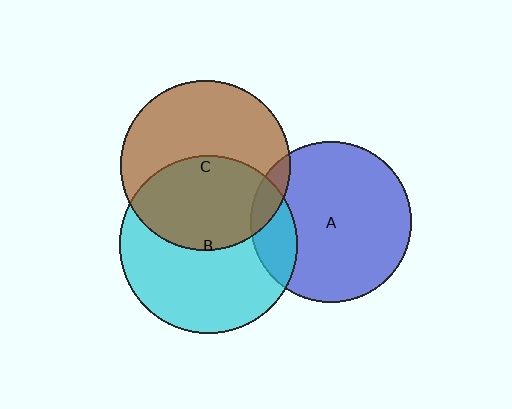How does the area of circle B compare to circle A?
Approximately 1.2 times.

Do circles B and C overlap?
Yes.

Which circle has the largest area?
Circle B (cyan).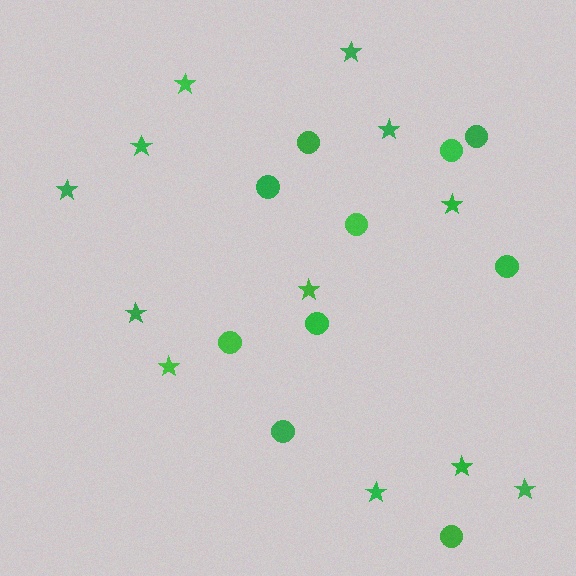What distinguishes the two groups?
There are 2 groups: one group of circles (10) and one group of stars (12).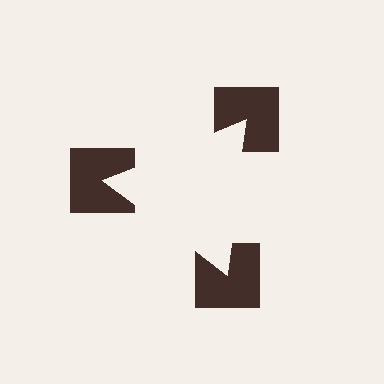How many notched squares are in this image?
There are 3 — one at each vertex of the illusory triangle.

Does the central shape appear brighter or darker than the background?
It typically appears slightly brighter than the background, even though no actual brightness change is drawn.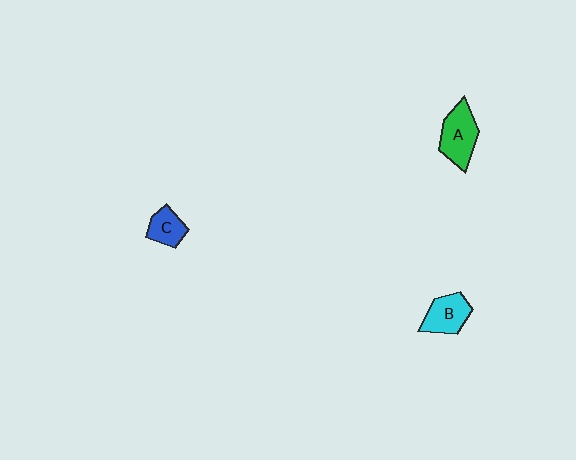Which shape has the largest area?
Shape A (green).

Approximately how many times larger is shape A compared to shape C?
Approximately 1.6 times.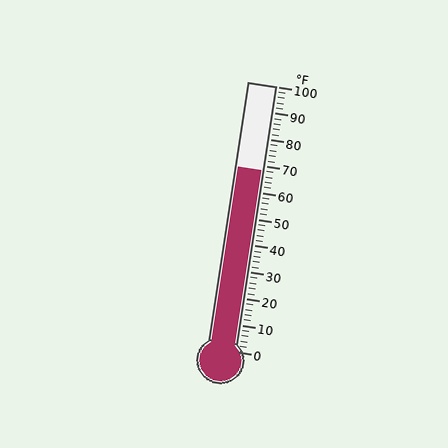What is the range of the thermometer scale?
The thermometer scale ranges from 0°F to 100°F.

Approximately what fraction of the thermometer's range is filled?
The thermometer is filled to approximately 70% of its range.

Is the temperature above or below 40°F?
The temperature is above 40°F.